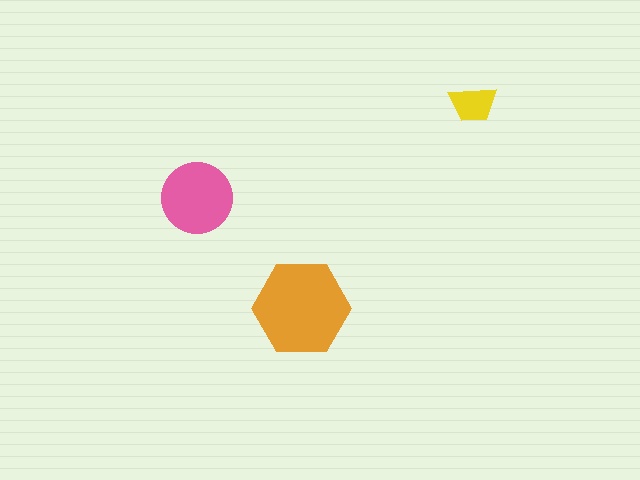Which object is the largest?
The orange hexagon.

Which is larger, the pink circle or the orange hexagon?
The orange hexagon.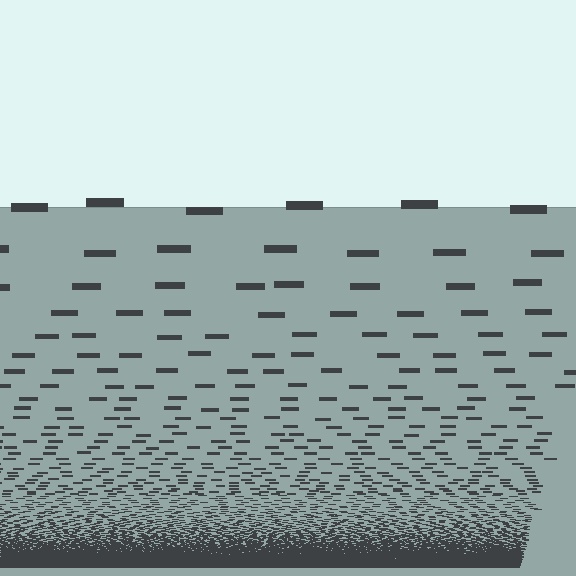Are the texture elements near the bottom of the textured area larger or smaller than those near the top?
Smaller. The gradient is inverted — elements near the bottom are smaller and denser.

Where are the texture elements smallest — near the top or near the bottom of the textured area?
Near the bottom.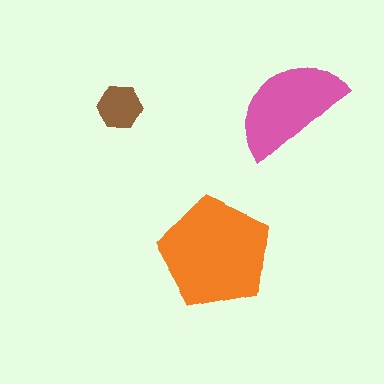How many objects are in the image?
There are 3 objects in the image.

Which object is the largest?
The orange pentagon.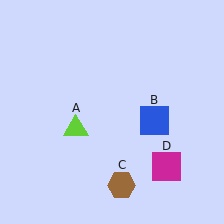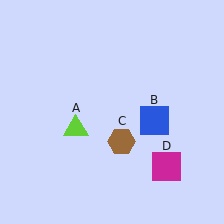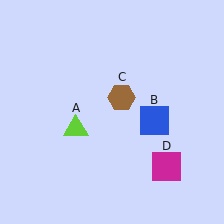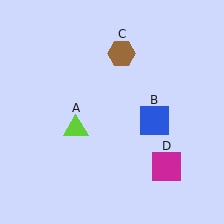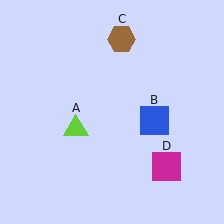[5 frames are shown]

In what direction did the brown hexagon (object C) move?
The brown hexagon (object C) moved up.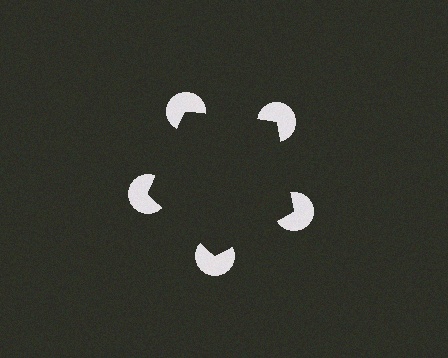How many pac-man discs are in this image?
There are 5 — one at each vertex of the illusory pentagon.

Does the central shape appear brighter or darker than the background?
It typically appears slightly darker than the background, even though no actual brightness change is drawn.